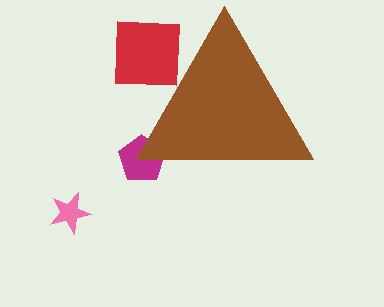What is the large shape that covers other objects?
A brown triangle.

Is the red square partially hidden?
Yes, the red square is partially hidden behind the brown triangle.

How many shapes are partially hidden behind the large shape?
2 shapes are partially hidden.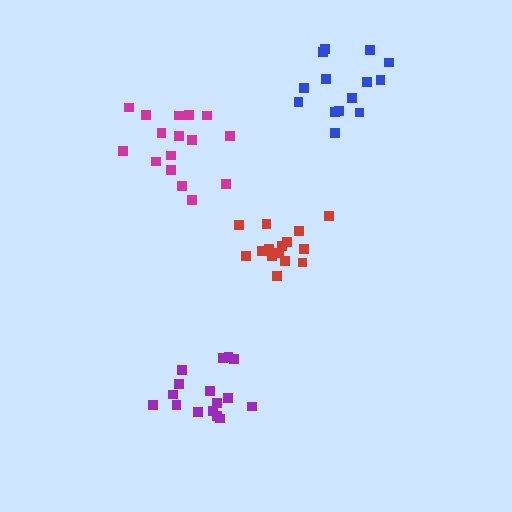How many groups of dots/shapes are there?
There are 4 groups.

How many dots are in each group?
Group 1: 16 dots, Group 2: 14 dots, Group 3: 16 dots, Group 4: 15 dots (61 total).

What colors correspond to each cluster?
The clusters are colored: magenta, blue, purple, red.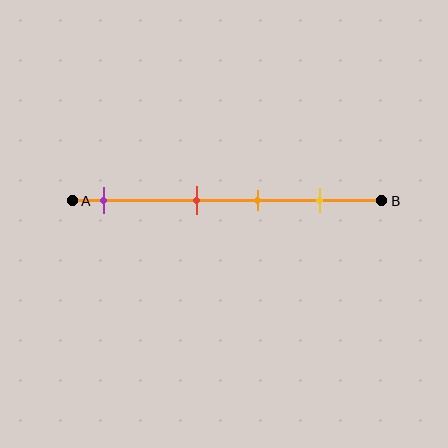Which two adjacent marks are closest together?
The red and orange marks are the closest adjacent pair.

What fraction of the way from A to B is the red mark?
The red mark is approximately 40% (0.4) of the way from A to B.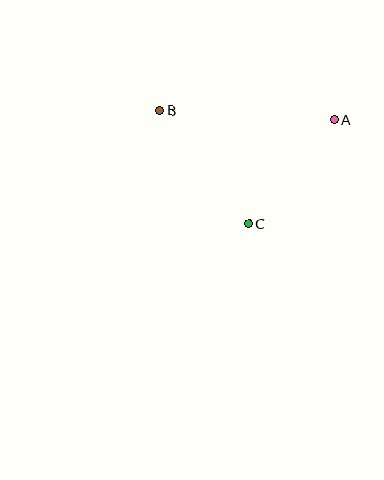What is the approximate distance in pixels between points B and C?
The distance between B and C is approximately 144 pixels.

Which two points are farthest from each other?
Points A and B are farthest from each other.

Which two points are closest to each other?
Points A and C are closest to each other.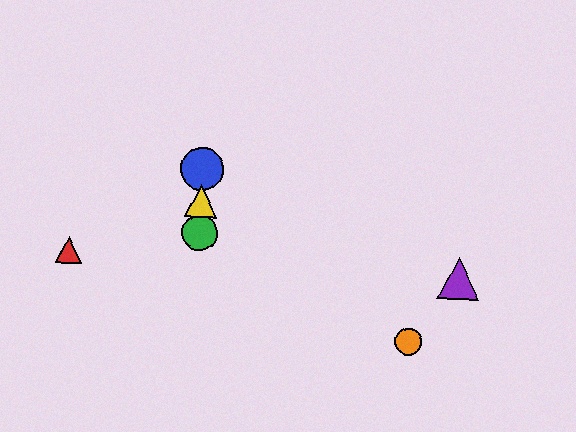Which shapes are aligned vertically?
The blue circle, the green circle, the yellow triangle are aligned vertically.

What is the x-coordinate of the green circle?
The green circle is at x≈199.